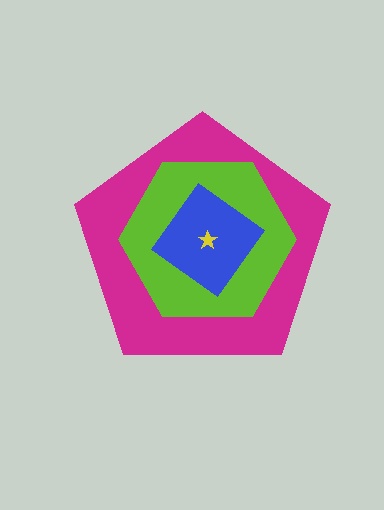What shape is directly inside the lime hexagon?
The blue diamond.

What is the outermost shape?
The magenta pentagon.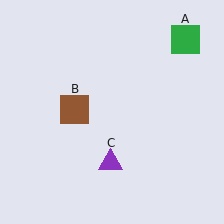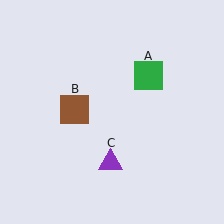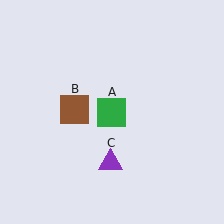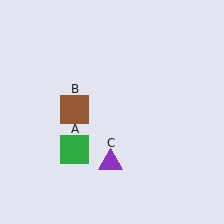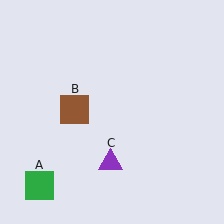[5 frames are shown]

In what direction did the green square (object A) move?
The green square (object A) moved down and to the left.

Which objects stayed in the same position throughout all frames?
Brown square (object B) and purple triangle (object C) remained stationary.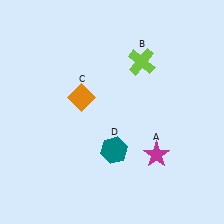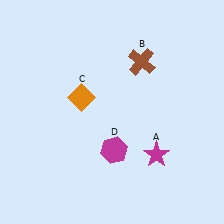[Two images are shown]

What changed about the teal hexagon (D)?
In Image 1, D is teal. In Image 2, it changed to magenta.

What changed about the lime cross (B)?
In Image 1, B is lime. In Image 2, it changed to brown.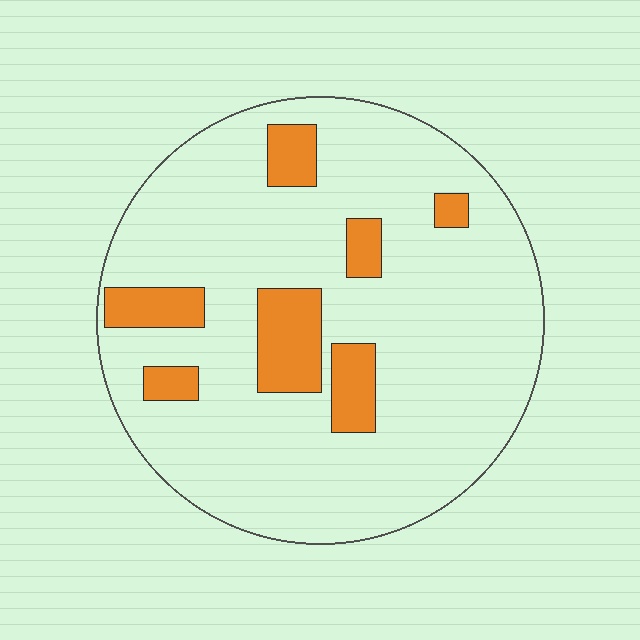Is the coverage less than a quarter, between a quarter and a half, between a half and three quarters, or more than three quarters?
Less than a quarter.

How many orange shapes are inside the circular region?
7.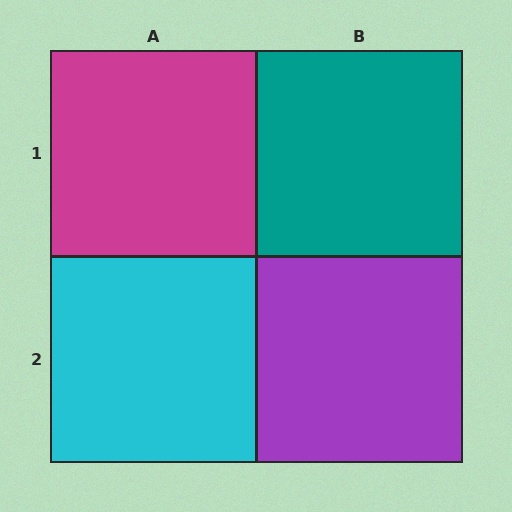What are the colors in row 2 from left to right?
Cyan, purple.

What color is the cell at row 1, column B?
Teal.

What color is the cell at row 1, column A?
Magenta.